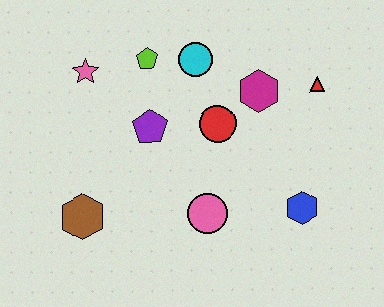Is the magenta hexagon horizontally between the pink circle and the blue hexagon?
Yes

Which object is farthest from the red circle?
The brown hexagon is farthest from the red circle.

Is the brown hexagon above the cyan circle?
No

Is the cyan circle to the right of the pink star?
Yes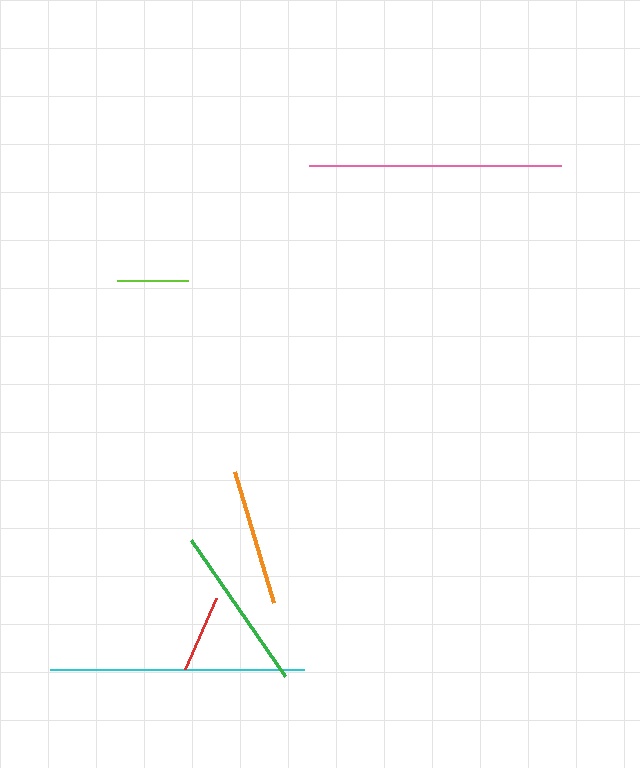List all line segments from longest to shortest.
From longest to shortest: cyan, pink, green, orange, red, lime.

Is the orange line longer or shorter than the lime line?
The orange line is longer than the lime line.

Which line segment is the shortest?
The lime line is the shortest at approximately 71 pixels.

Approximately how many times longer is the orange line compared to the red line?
The orange line is approximately 1.8 times the length of the red line.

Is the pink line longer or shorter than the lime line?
The pink line is longer than the lime line.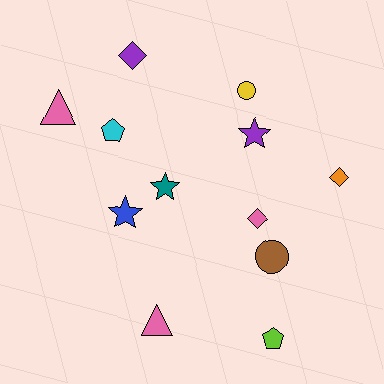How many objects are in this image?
There are 12 objects.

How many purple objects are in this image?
There are 2 purple objects.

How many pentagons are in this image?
There are 2 pentagons.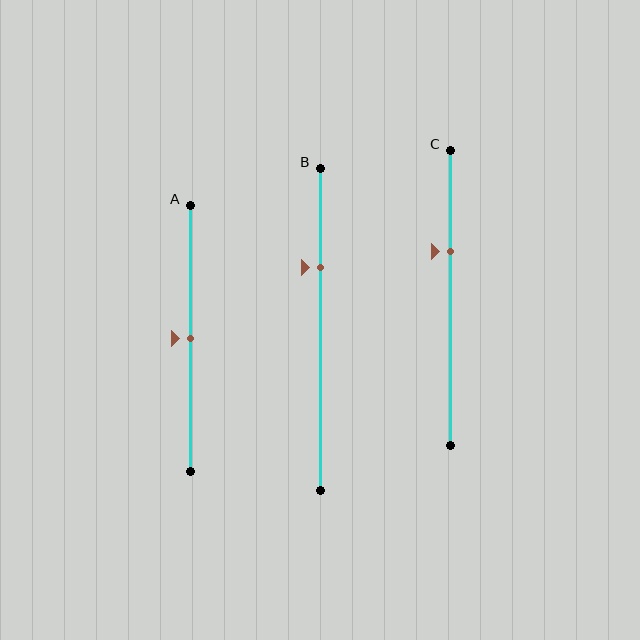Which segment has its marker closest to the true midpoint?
Segment A has its marker closest to the true midpoint.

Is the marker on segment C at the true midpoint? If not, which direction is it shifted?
No, the marker on segment C is shifted upward by about 16% of the segment length.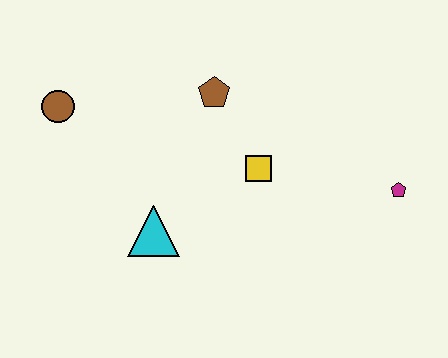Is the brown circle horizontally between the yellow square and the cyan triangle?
No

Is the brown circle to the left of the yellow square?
Yes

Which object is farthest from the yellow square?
The brown circle is farthest from the yellow square.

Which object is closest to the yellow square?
The brown pentagon is closest to the yellow square.